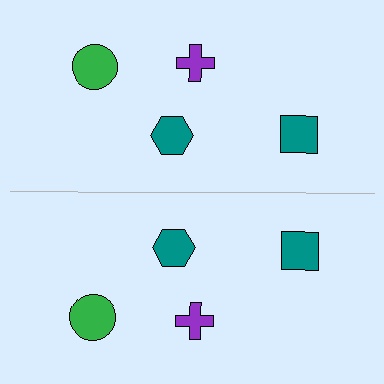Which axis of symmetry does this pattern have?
The pattern has a horizontal axis of symmetry running through the center of the image.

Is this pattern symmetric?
Yes, this pattern has bilateral (reflection) symmetry.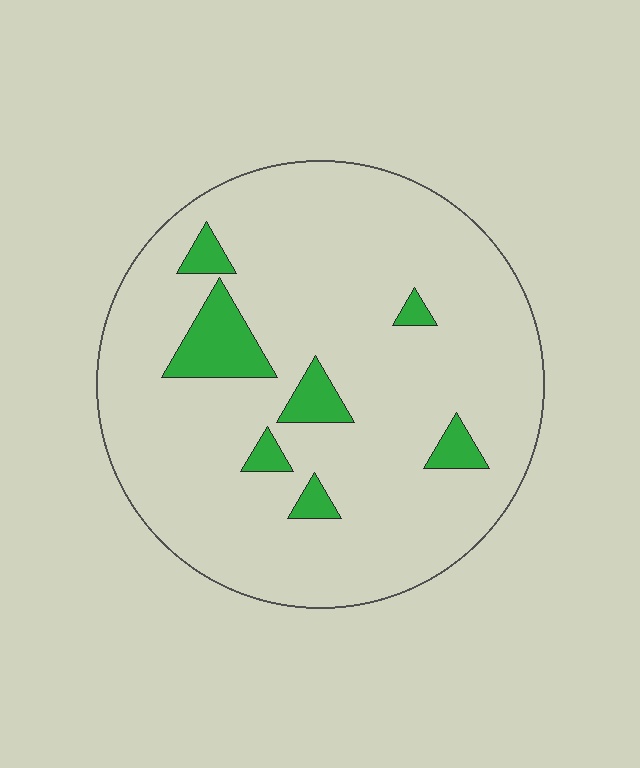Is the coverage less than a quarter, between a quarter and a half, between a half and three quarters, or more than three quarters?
Less than a quarter.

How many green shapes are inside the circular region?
7.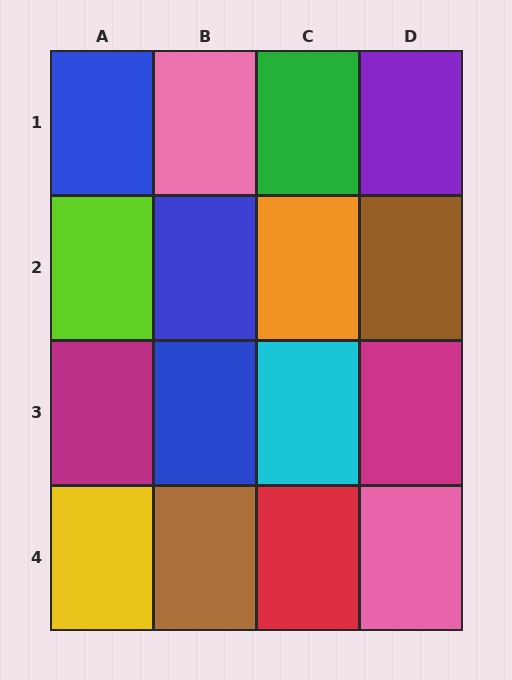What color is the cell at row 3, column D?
Magenta.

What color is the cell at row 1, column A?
Blue.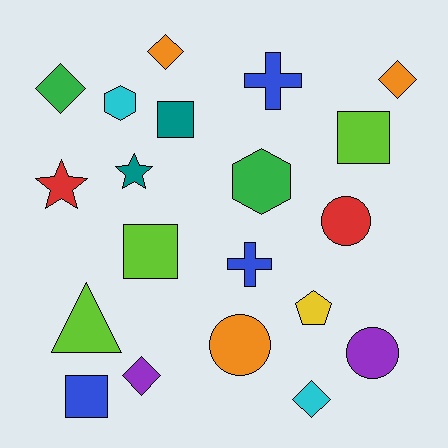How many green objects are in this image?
There are 2 green objects.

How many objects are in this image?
There are 20 objects.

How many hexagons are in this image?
There are 2 hexagons.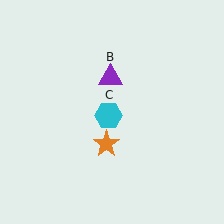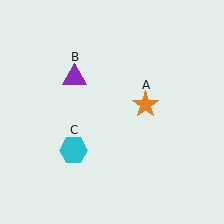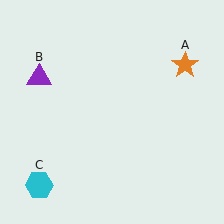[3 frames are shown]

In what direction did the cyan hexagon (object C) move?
The cyan hexagon (object C) moved down and to the left.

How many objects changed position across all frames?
3 objects changed position: orange star (object A), purple triangle (object B), cyan hexagon (object C).